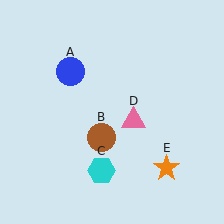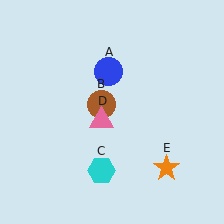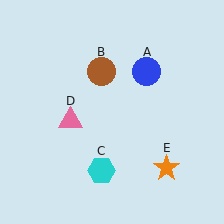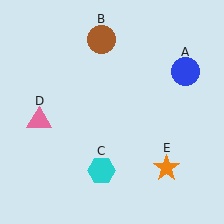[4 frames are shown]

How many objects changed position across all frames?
3 objects changed position: blue circle (object A), brown circle (object B), pink triangle (object D).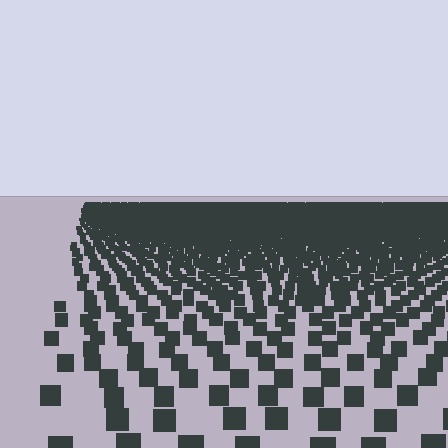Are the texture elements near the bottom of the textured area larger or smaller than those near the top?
Larger. Near the bottom, elements are closer to the viewer and appear at a bigger on-screen size.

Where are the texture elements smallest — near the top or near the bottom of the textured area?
Near the top.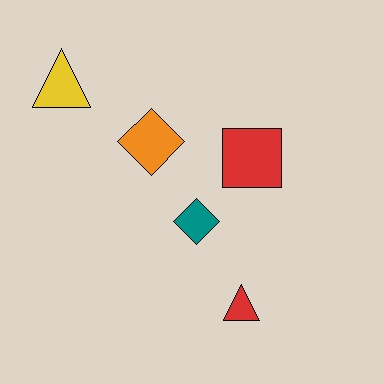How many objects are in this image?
There are 5 objects.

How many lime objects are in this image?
There are no lime objects.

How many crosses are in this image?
There are no crosses.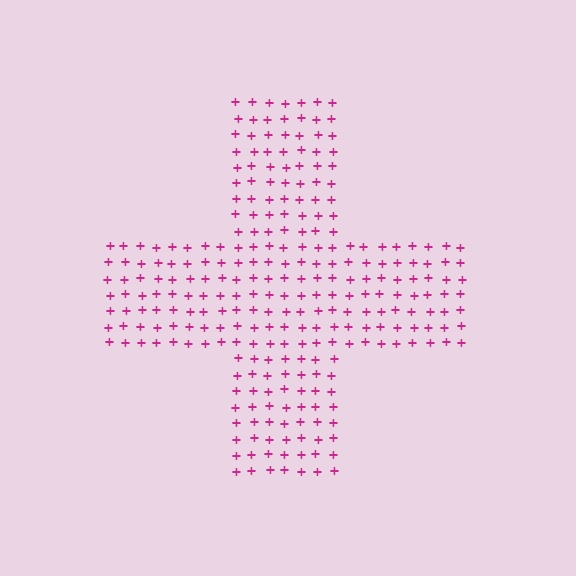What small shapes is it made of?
It is made of small plus signs.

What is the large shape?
The large shape is a cross.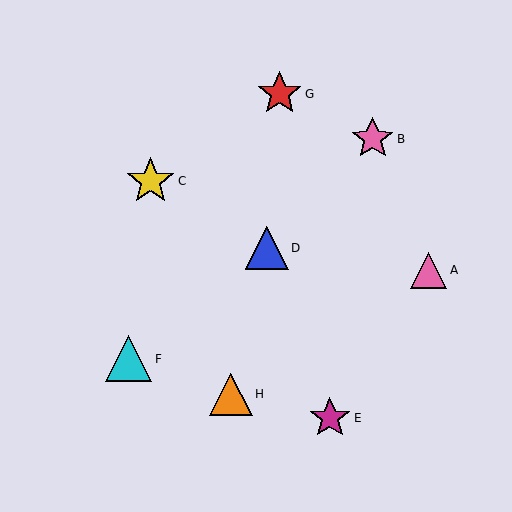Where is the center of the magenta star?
The center of the magenta star is at (330, 418).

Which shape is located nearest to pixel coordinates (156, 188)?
The yellow star (labeled C) at (151, 181) is nearest to that location.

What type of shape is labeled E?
Shape E is a magenta star.